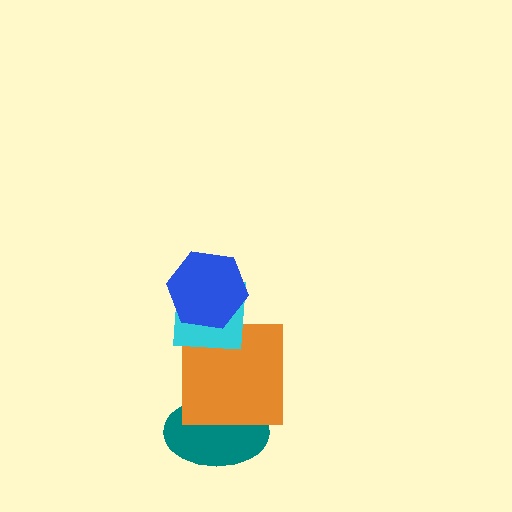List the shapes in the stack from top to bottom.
From top to bottom: the blue hexagon, the cyan square, the orange square, the teal ellipse.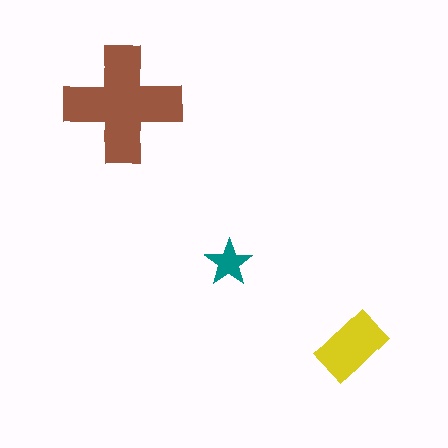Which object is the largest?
The brown cross.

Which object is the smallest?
The teal star.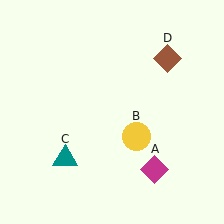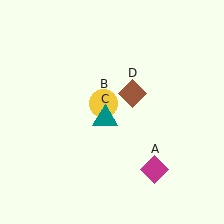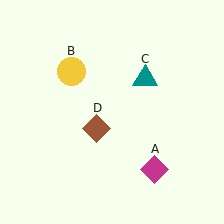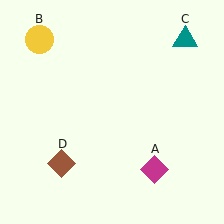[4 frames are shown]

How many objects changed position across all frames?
3 objects changed position: yellow circle (object B), teal triangle (object C), brown diamond (object D).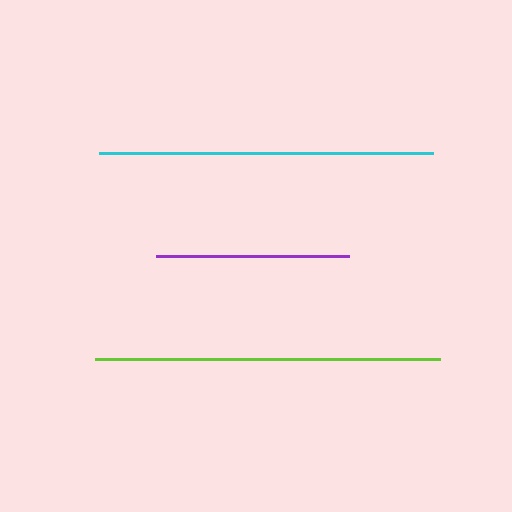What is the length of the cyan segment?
The cyan segment is approximately 334 pixels long.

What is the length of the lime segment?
The lime segment is approximately 345 pixels long.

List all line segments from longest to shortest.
From longest to shortest: lime, cyan, purple.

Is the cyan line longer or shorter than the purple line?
The cyan line is longer than the purple line.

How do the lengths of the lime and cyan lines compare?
The lime and cyan lines are approximately the same length.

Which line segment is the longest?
The lime line is the longest at approximately 345 pixels.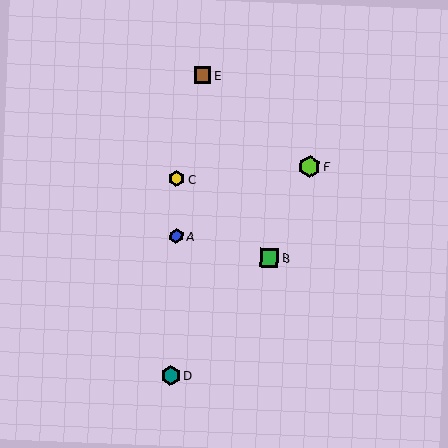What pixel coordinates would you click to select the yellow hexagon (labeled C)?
Click at (177, 179) to select the yellow hexagon C.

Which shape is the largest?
The lime hexagon (labeled F) is the largest.